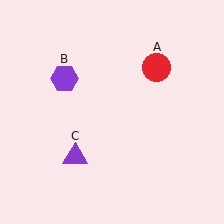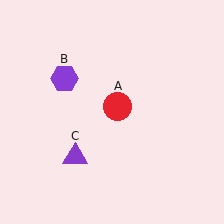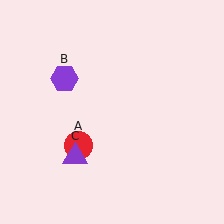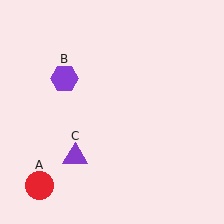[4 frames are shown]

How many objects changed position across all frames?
1 object changed position: red circle (object A).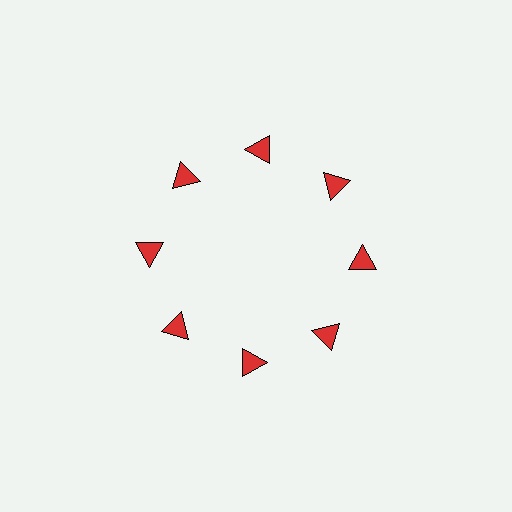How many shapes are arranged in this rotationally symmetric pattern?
There are 8 shapes, arranged in 8 groups of 1.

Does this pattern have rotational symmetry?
Yes, this pattern has 8-fold rotational symmetry. It looks the same after rotating 45 degrees around the center.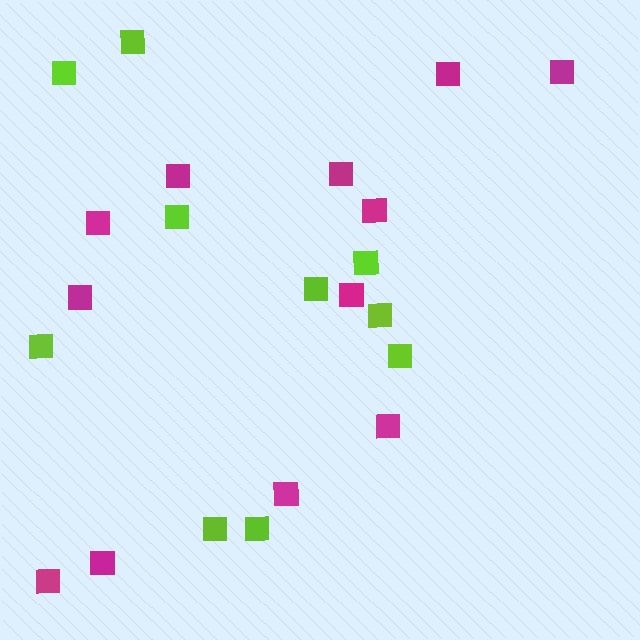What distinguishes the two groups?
There are 2 groups: one group of magenta squares (12) and one group of lime squares (10).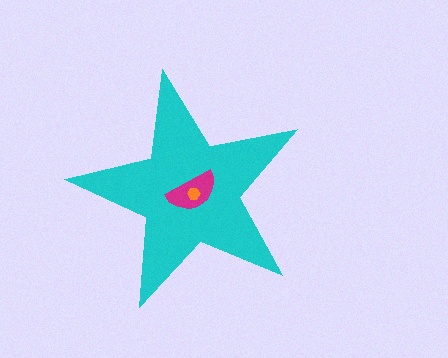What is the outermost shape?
The cyan star.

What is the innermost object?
The orange hexagon.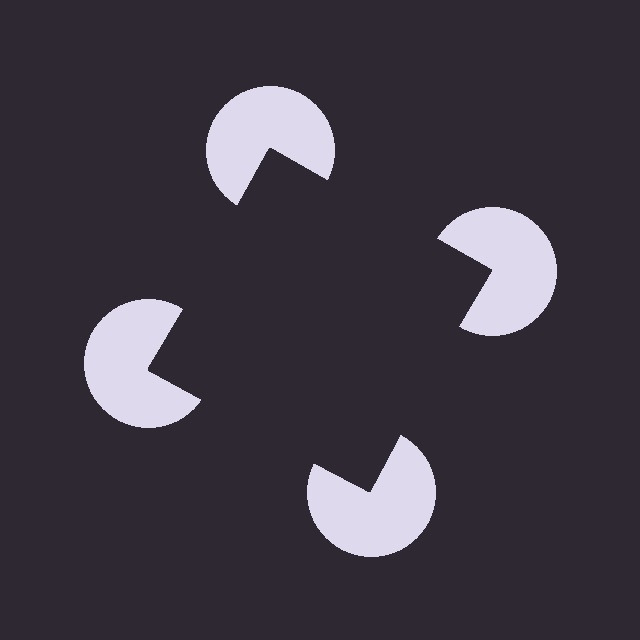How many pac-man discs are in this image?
There are 4 — one at each vertex of the illusory square.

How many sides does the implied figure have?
4 sides.